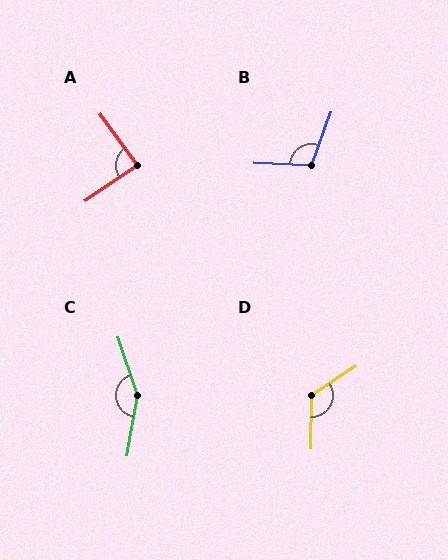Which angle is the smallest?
A, at approximately 88 degrees.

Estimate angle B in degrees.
Approximately 108 degrees.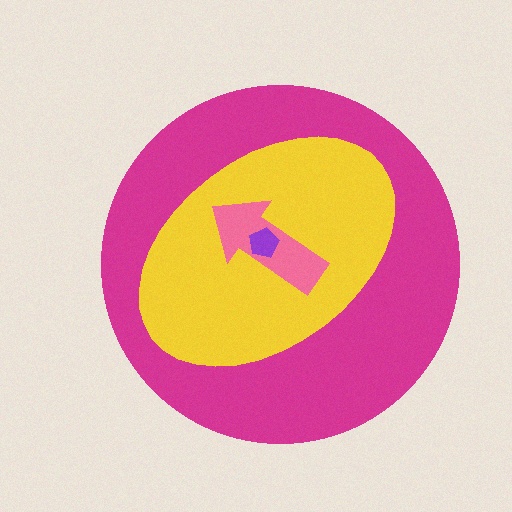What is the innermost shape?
The purple pentagon.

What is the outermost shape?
The magenta circle.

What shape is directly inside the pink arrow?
The purple pentagon.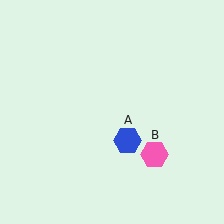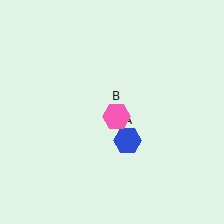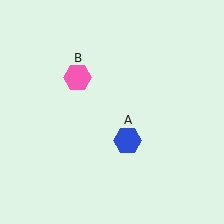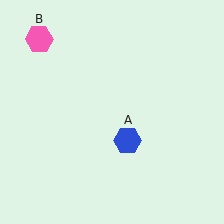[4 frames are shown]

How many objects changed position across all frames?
1 object changed position: pink hexagon (object B).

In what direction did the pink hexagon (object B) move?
The pink hexagon (object B) moved up and to the left.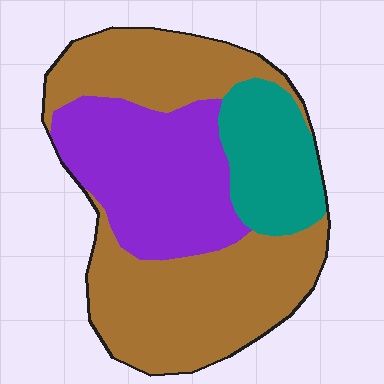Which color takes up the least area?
Teal, at roughly 15%.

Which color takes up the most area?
Brown, at roughly 50%.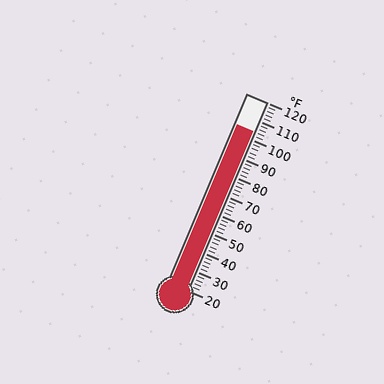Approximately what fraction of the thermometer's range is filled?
The thermometer is filled to approximately 85% of its range.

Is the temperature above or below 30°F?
The temperature is above 30°F.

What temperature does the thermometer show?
The thermometer shows approximately 104°F.